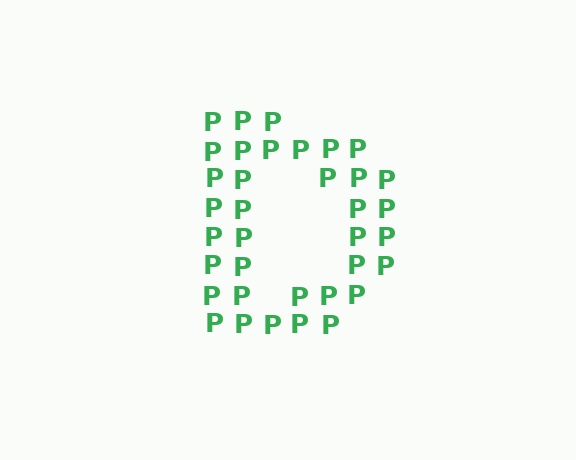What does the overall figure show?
The overall figure shows the letter D.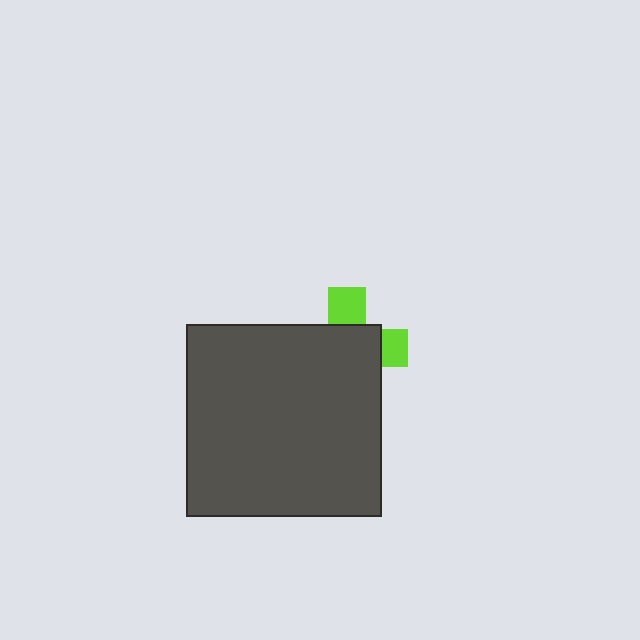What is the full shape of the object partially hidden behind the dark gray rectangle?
The partially hidden object is a lime cross.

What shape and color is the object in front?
The object in front is a dark gray rectangle.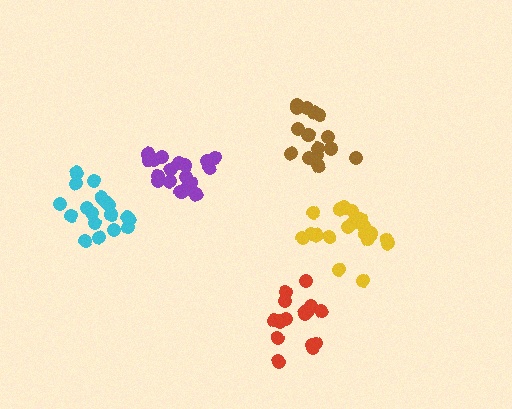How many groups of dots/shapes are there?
There are 5 groups.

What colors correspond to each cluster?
The clusters are colored: cyan, red, purple, brown, yellow.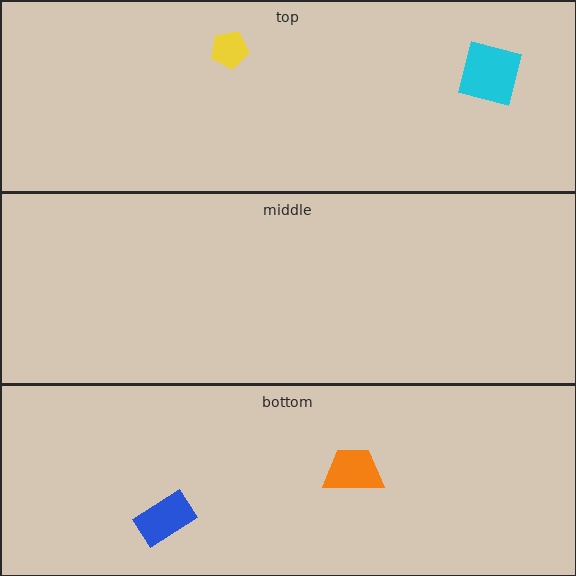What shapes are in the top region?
The cyan square, the yellow pentagon.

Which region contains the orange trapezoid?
The bottom region.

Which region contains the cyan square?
The top region.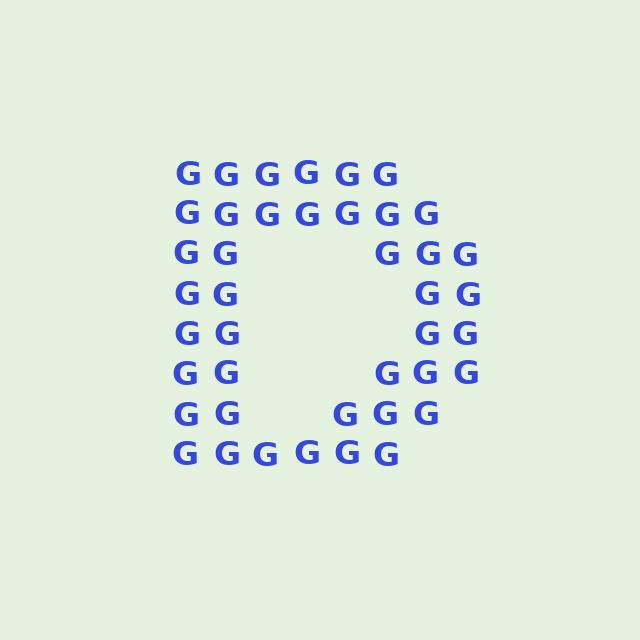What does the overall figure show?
The overall figure shows the letter D.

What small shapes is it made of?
It is made of small letter G's.